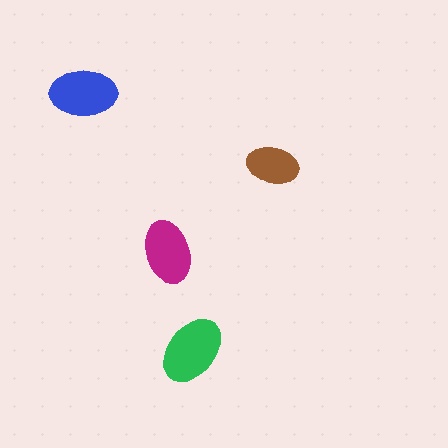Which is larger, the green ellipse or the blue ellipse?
The green one.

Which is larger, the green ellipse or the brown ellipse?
The green one.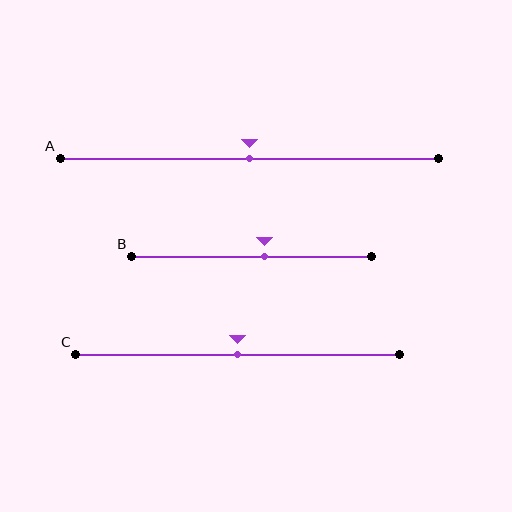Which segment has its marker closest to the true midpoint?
Segment A has its marker closest to the true midpoint.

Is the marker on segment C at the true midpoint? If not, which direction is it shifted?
Yes, the marker on segment C is at the true midpoint.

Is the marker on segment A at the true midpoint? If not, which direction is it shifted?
Yes, the marker on segment A is at the true midpoint.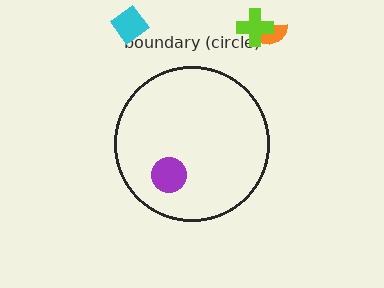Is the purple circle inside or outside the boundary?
Inside.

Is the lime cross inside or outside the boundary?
Outside.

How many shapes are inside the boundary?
1 inside, 3 outside.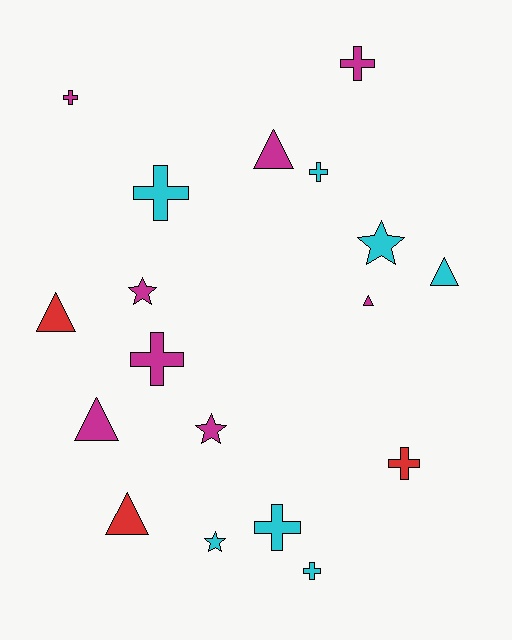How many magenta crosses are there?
There are 3 magenta crosses.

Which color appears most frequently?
Magenta, with 8 objects.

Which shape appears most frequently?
Cross, with 8 objects.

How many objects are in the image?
There are 18 objects.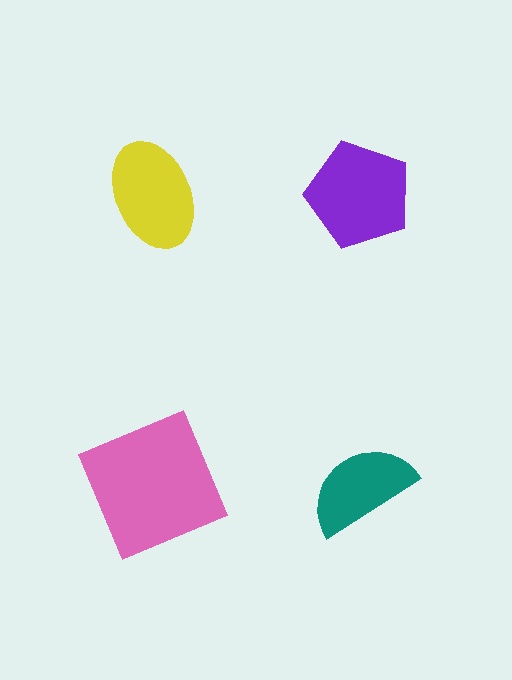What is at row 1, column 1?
A yellow ellipse.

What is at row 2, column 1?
A pink square.